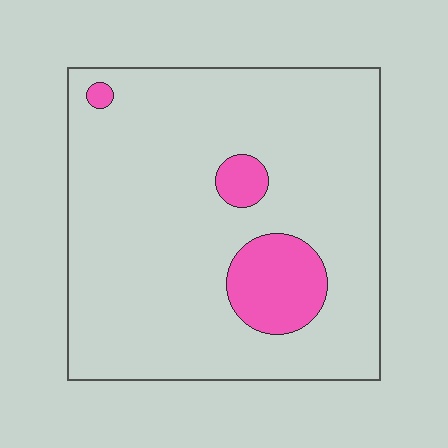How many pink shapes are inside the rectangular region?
3.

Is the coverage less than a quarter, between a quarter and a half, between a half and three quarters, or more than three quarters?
Less than a quarter.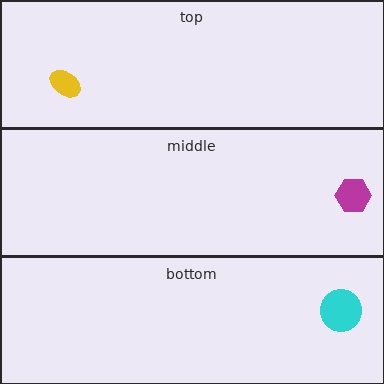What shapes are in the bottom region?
The cyan circle.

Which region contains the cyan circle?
The bottom region.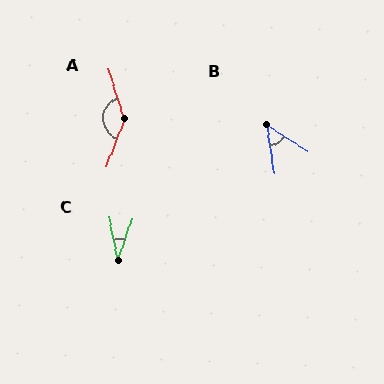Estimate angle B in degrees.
Approximately 49 degrees.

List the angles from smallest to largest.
C (31°), B (49°), A (141°).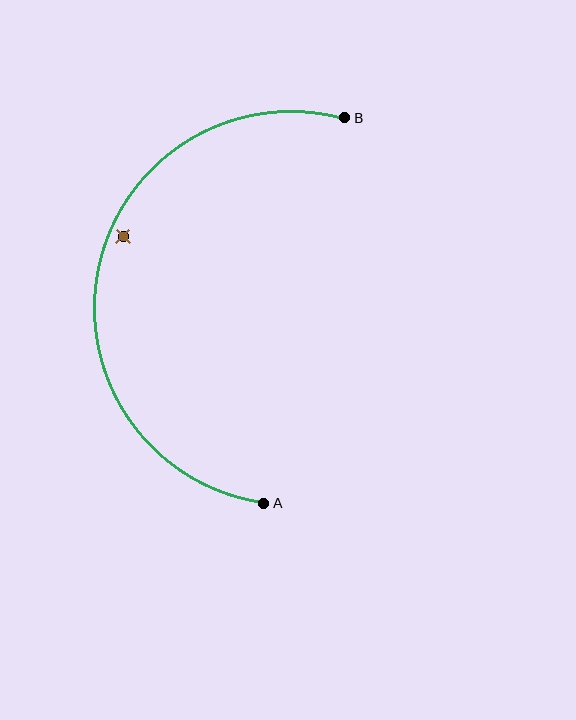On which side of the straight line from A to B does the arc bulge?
The arc bulges to the left of the straight line connecting A and B.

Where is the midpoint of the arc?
The arc midpoint is the point on the curve farthest from the straight line joining A and B. It sits to the left of that line.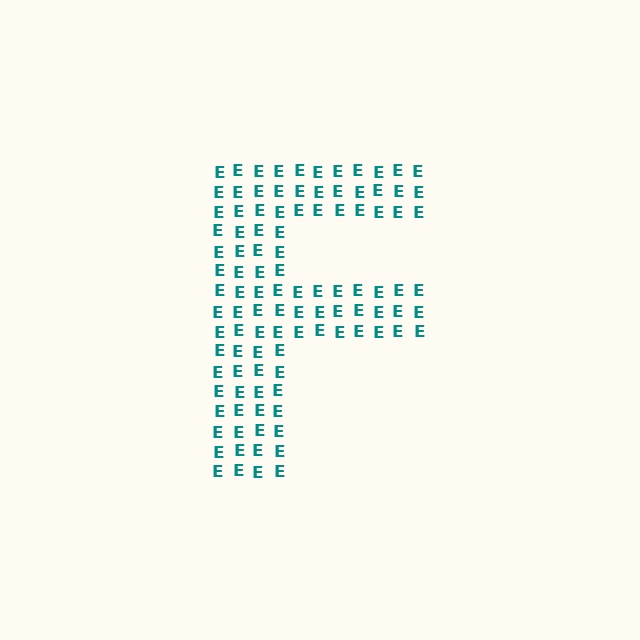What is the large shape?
The large shape is the letter F.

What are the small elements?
The small elements are letter E's.